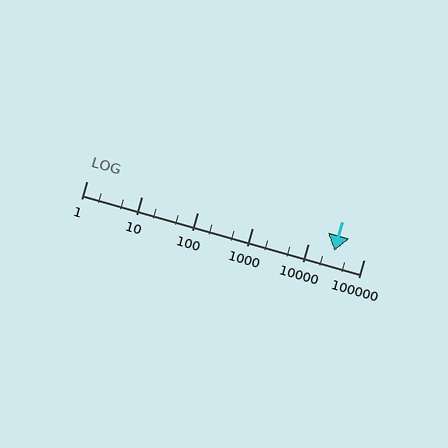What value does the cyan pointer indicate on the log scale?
The pointer indicates approximately 29000.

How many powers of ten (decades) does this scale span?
The scale spans 5 decades, from 1 to 100000.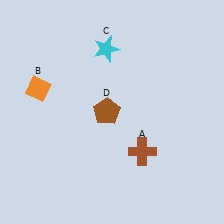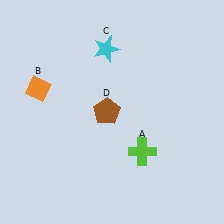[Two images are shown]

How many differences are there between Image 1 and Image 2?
There is 1 difference between the two images.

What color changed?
The cross (A) changed from brown in Image 1 to lime in Image 2.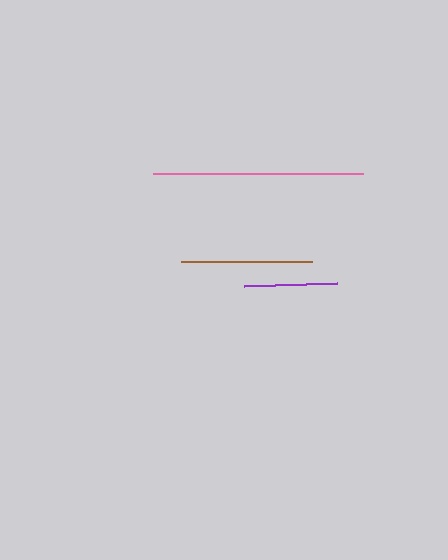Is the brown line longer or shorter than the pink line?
The pink line is longer than the brown line.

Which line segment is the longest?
The pink line is the longest at approximately 210 pixels.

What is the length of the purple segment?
The purple segment is approximately 93 pixels long.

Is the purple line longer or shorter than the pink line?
The pink line is longer than the purple line.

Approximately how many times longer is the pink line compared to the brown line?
The pink line is approximately 1.6 times the length of the brown line.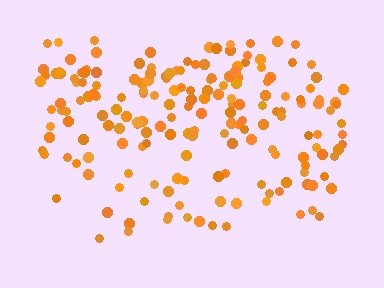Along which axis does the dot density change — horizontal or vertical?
Vertical.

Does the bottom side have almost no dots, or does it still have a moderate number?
Still a moderate number, just noticeably fewer than the top.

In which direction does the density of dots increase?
From bottom to top, with the top side densest.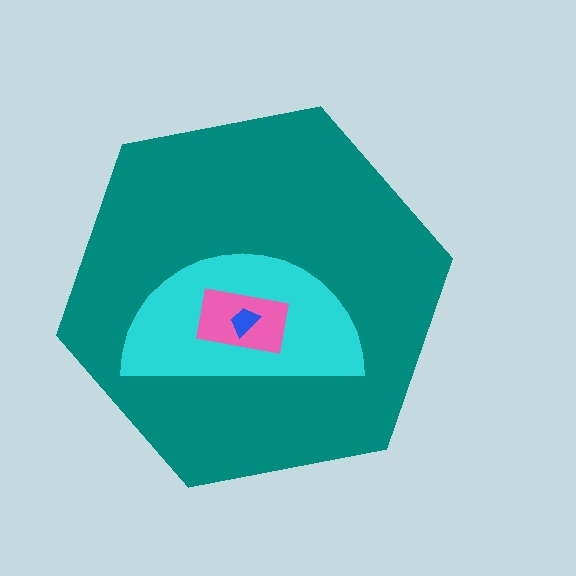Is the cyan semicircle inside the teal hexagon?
Yes.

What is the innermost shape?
The blue trapezoid.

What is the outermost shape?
The teal hexagon.